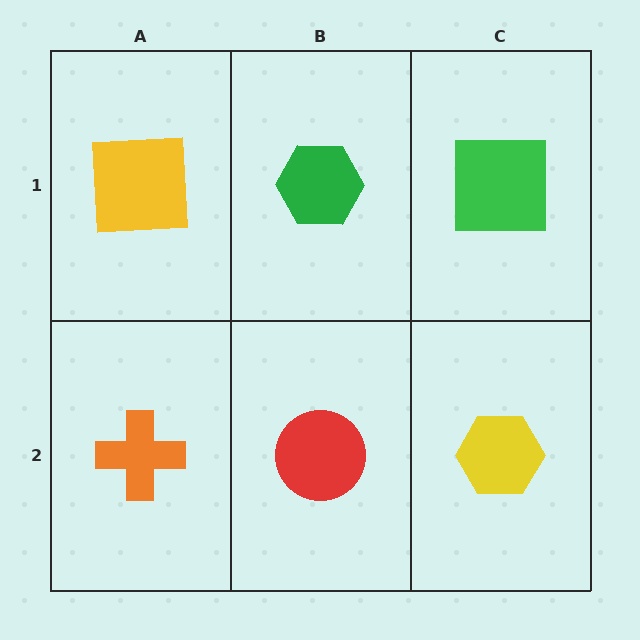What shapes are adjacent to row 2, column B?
A green hexagon (row 1, column B), an orange cross (row 2, column A), a yellow hexagon (row 2, column C).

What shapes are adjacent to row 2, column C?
A green square (row 1, column C), a red circle (row 2, column B).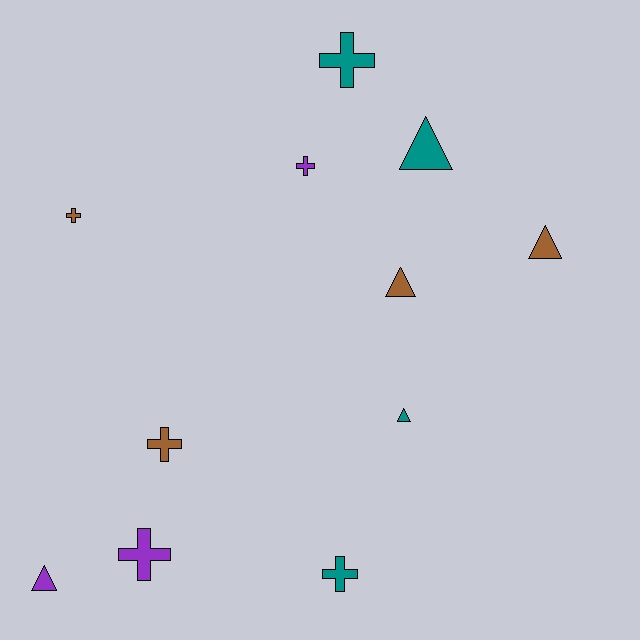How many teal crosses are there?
There are 2 teal crosses.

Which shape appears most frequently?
Cross, with 6 objects.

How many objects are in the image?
There are 11 objects.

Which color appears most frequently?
Brown, with 4 objects.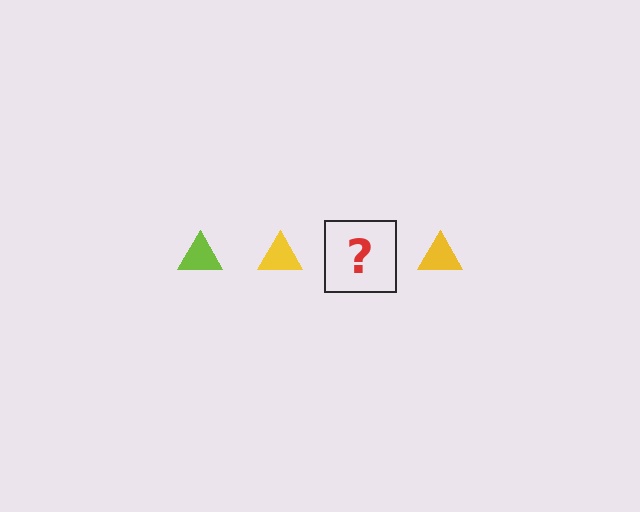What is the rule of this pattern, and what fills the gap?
The rule is that the pattern cycles through lime, yellow triangles. The gap should be filled with a lime triangle.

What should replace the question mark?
The question mark should be replaced with a lime triangle.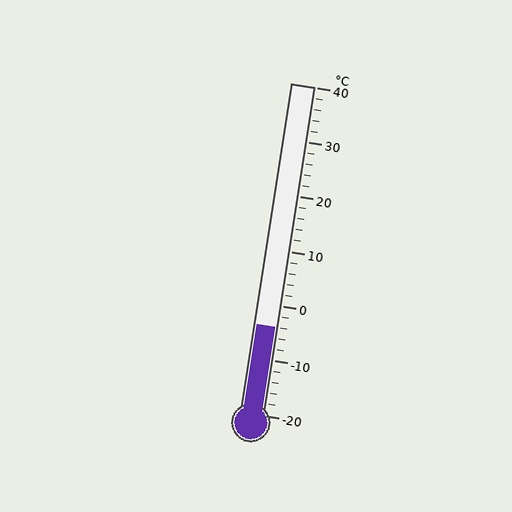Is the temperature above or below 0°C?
The temperature is below 0°C.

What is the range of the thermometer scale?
The thermometer scale ranges from -20°C to 40°C.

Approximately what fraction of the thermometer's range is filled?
The thermometer is filled to approximately 25% of its range.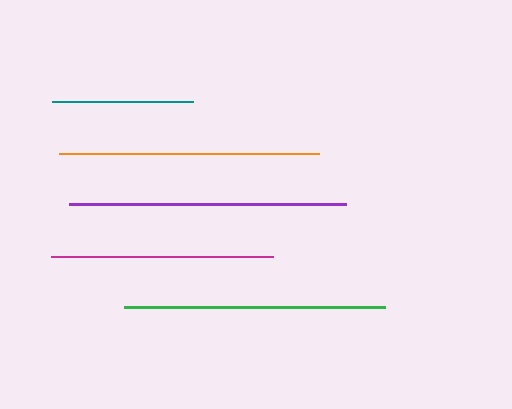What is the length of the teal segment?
The teal segment is approximately 141 pixels long.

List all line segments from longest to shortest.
From longest to shortest: purple, green, orange, magenta, teal.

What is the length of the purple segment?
The purple segment is approximately 277 pixels long.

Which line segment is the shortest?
The teal line is the shortest at approximately 141 pixels.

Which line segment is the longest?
The purple line is the longest at approximately 277 pixels.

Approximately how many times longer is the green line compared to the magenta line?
The green line is approximately 1.2 times the length of the magenta line.